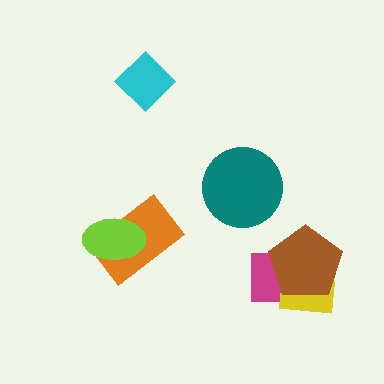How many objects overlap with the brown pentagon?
2 objects overlap with the brown pentagon.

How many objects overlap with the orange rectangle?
1 object overlaps with the orange rectangle.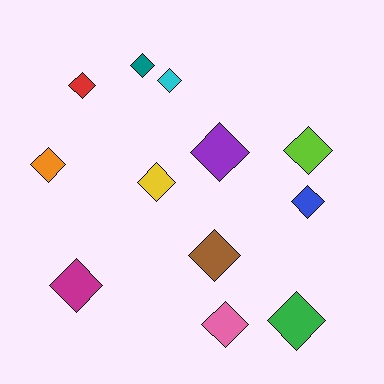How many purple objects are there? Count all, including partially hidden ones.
There is 1 purple object.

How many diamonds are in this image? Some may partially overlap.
There are 12 diamonds.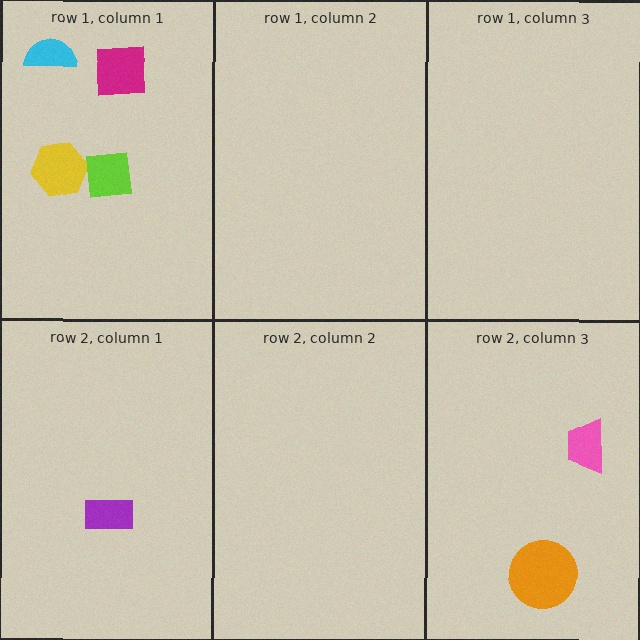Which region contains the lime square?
The row 1, column 1 region.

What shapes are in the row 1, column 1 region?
The yellow hexagon, the lime square, the cyan semicircle, the magenta square.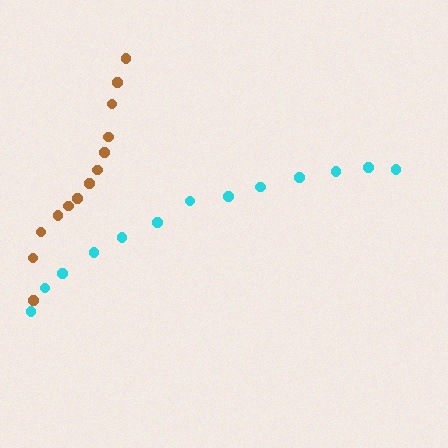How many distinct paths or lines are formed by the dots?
There are 2 distinct paths.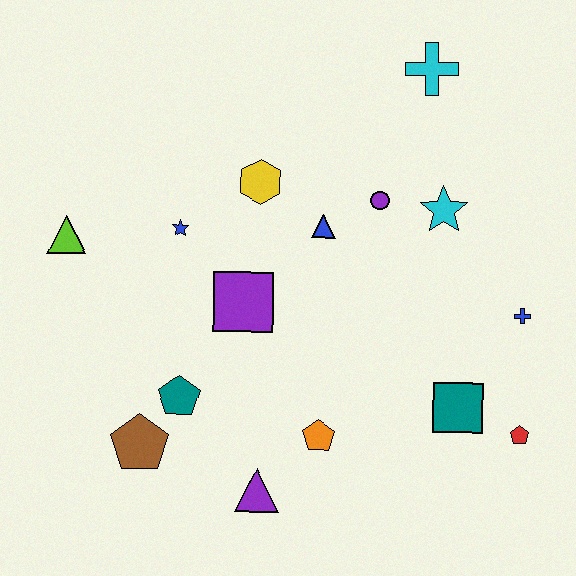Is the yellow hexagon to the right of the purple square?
Yes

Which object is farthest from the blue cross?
The lime triangle is farthest from the blue cross.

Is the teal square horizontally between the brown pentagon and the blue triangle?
No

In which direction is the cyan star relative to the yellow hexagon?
The cyan star is to the right of the yellow hexagon.